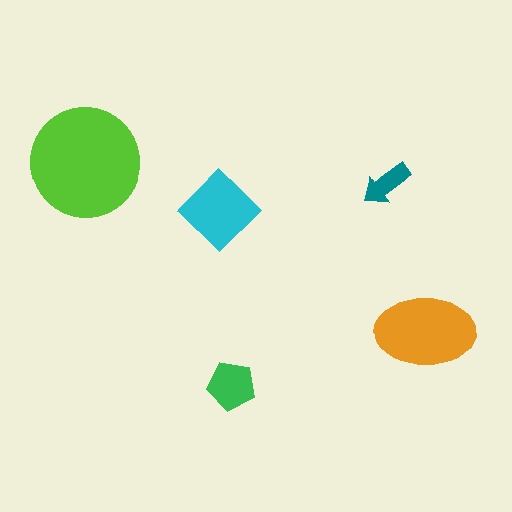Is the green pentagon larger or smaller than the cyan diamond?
Smaller.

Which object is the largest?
The lime circle.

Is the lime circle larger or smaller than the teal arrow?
Larger.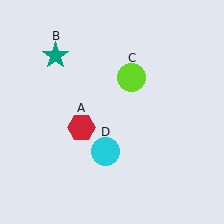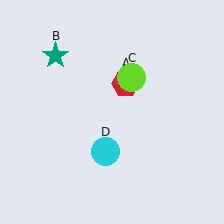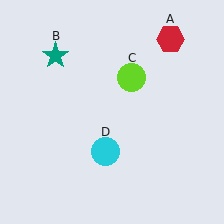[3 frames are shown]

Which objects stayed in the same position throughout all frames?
Teal star (object B) and lime circle (object C) and cyan circle (object D) remained stationary.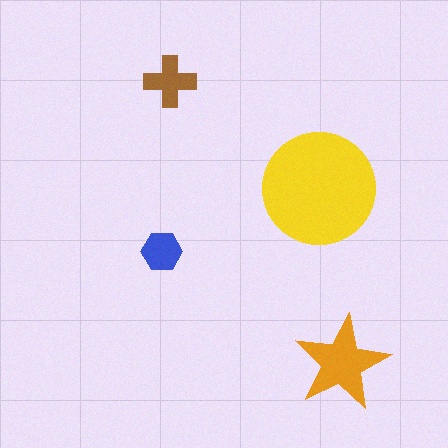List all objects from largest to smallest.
The yellow circle, the orange star, the brown cross, the blue hexagon.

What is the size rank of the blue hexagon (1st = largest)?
4th.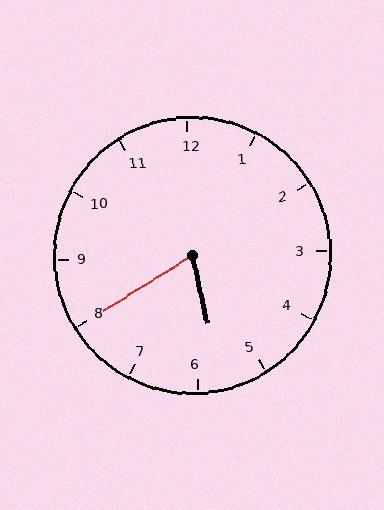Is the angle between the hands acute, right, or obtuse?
It is acute.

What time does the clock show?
5:40.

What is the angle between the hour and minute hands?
Approximately 70 degrees.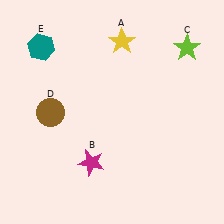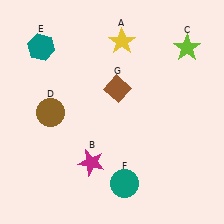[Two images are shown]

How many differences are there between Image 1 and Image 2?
There are 2 differences between the two images.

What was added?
A teal circle (F), a brown diamond (G) were added in Image 2.